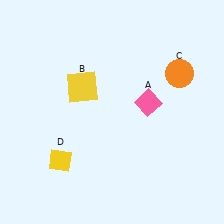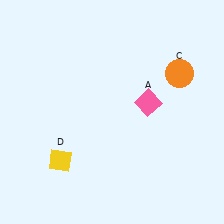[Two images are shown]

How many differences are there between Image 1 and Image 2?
There is 1 difference between the two images.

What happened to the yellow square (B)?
The yellow square (B) was removed in Image 2. It was in the top-left area of Image 1.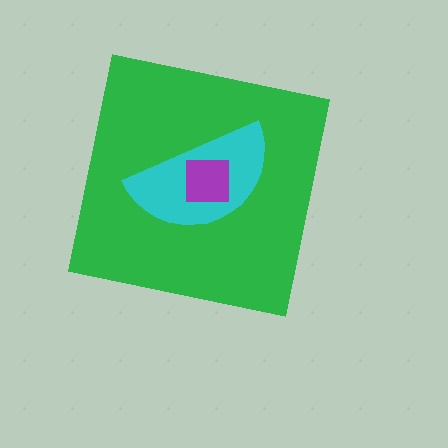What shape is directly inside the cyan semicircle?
The purple square.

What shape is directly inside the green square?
The cyan semicircle.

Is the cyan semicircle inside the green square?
Yes.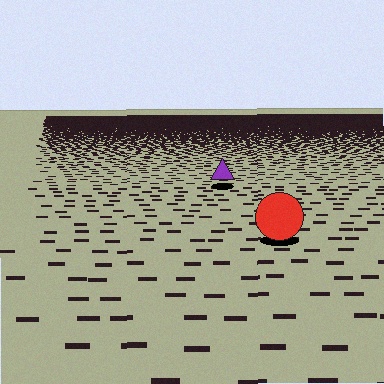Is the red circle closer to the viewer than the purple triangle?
Yes. The red circle is closer — you can tell from the texture gradient: the ground texture is coarser near it.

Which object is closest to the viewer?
The red circle is closest. The texture marks near it are larger and more spread out.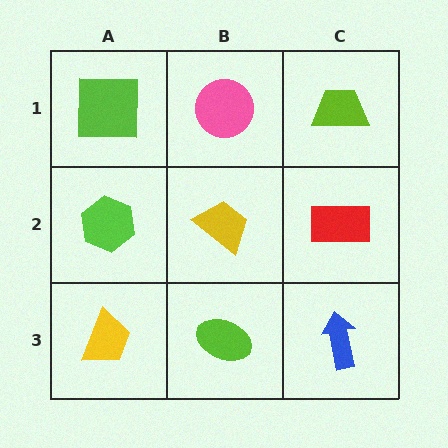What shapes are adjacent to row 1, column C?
A red rectangle (row 2, column C), a pink circle (row 1, column B).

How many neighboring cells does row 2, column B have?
4.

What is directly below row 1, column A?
A lime hexagon.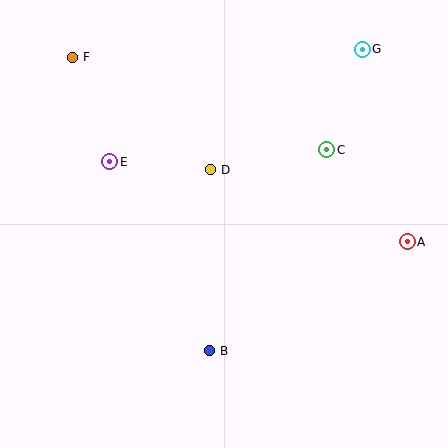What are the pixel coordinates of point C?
Point C is at (327, 150).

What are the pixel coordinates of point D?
Point D is at (211, 170).